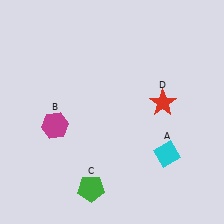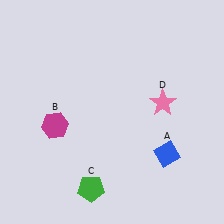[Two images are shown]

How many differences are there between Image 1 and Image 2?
There are 2 differences between the two images.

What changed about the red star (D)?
In Image 1, D is red. In Image 2, it changed to pink.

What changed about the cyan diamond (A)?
In Image 1, A is cyan. In Image 2, it changed to blue.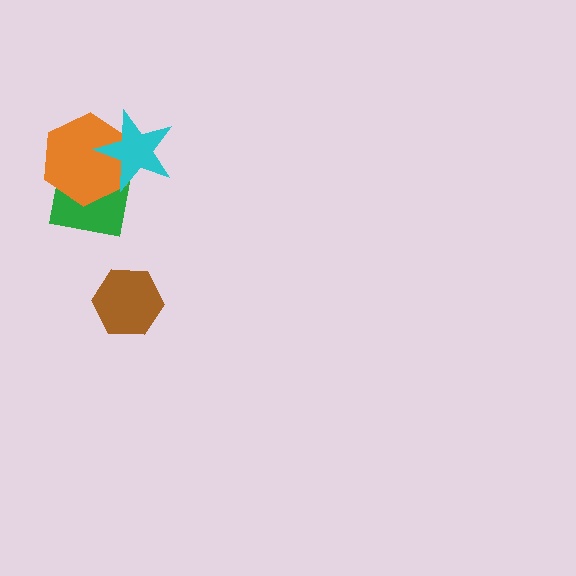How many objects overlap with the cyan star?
2 objects overlap with the cyan star.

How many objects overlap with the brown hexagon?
0 objects overlap with the brown hexagon.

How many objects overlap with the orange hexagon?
2 objects overlap with the orange hexagon.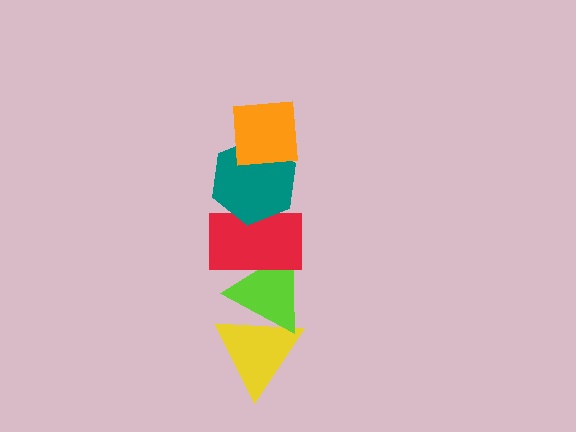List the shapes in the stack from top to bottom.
From top to bottom: the orange square, the teal hexagon, the red rectangle, the lime triangle, the yellow triangle.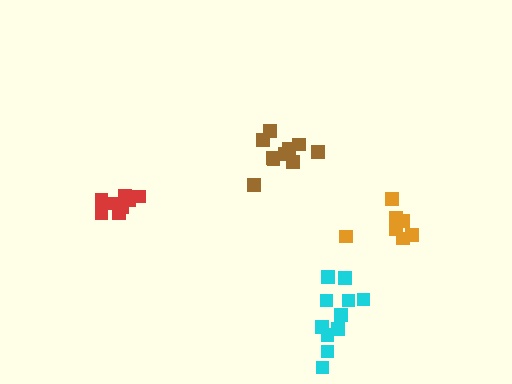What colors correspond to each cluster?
The clusters are colored: red, brown, cyan, orange.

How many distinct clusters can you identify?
There are 4 distinct clusters.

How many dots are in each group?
Group 1: 8 dots, Group 2: 10 dots, Group 3: 11 dots, Group 4: 7 dots (36 total).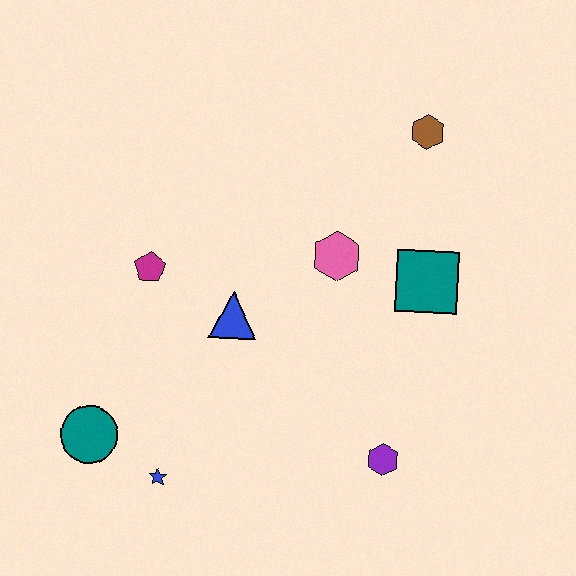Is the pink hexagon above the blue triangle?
Yes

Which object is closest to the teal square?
The pink hexagon is closest to the teal square.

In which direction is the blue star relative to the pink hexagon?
The blue star is below the pink hexagon.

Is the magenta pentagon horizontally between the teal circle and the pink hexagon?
Yes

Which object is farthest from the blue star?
The brown hexagon is farthest from the blue star.